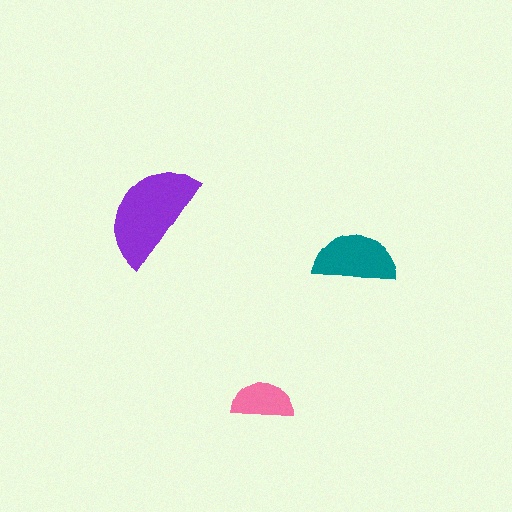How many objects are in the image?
There are 3 objects in the image.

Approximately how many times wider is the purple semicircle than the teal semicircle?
About 1.5 times wider.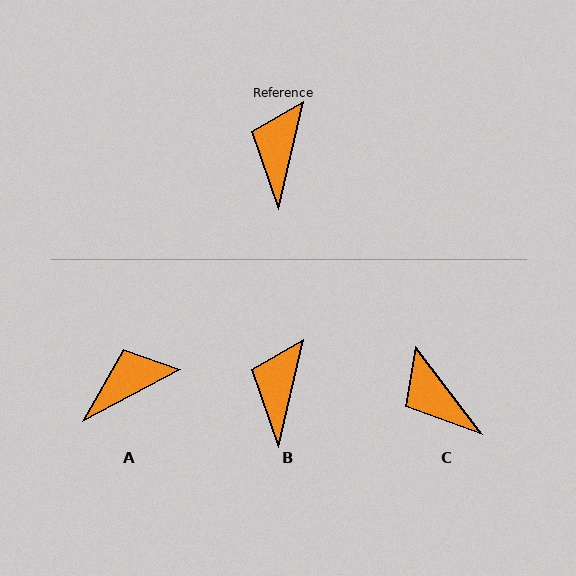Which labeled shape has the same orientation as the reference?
B.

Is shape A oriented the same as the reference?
No, it is off by about 49 degrees.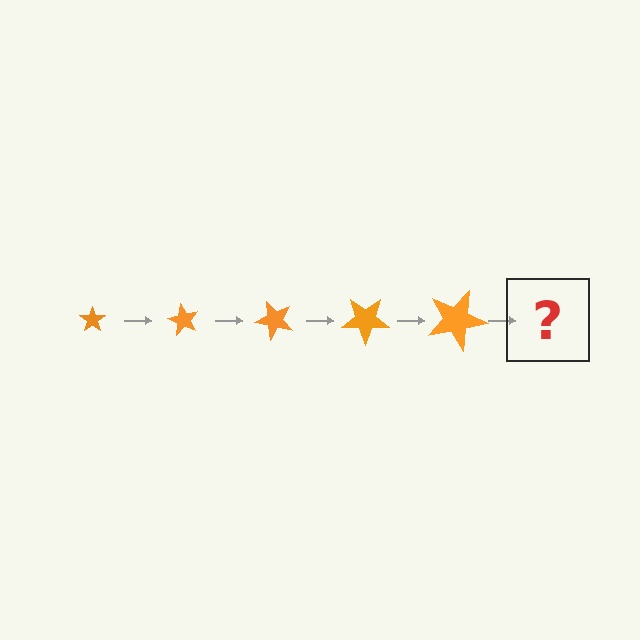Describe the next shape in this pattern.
It should be a star, larger than the previous one and rotated 300 degrees from the start.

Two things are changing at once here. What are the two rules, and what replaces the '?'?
The two rules are that the star grows larger each step and it rotates 60 degrees each step. The '?' should be a star, larger than the previous one and rotated 300 degrees from the start.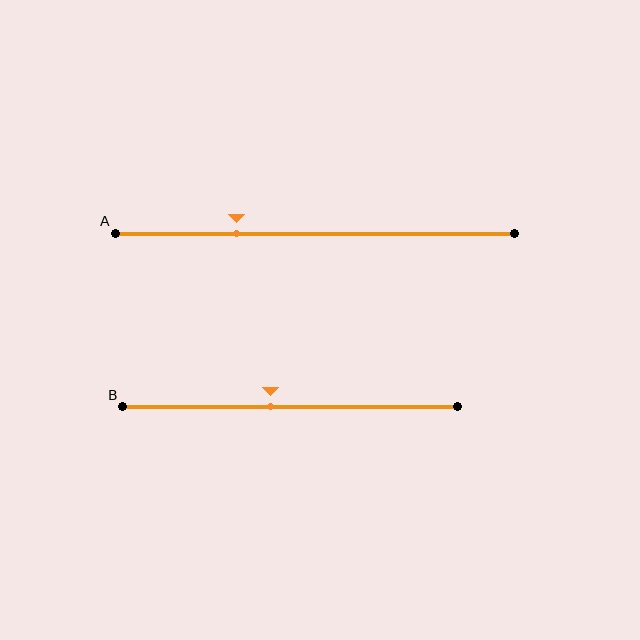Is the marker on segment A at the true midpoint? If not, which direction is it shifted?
No, the marker on segment A is shifted to the left by about 20% of the segment length.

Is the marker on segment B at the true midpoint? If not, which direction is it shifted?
No, the marker on segment B is shifted to the left by about 6% of the segment length.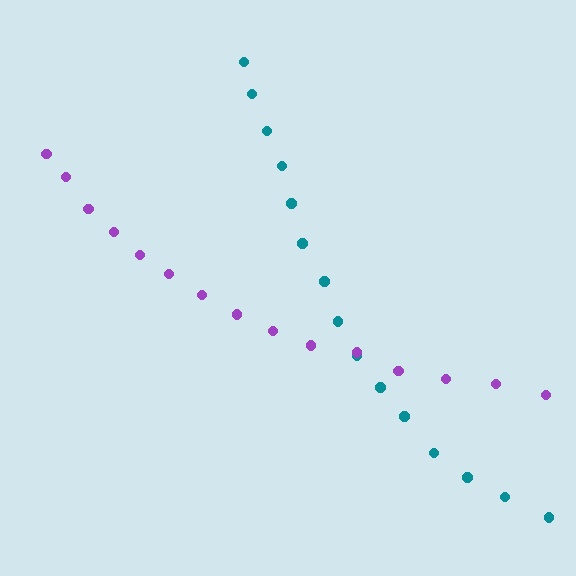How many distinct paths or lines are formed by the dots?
There are 2 distinct paths.